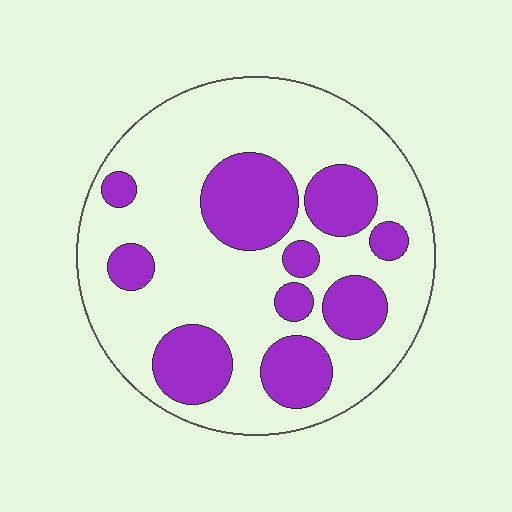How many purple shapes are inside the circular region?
10.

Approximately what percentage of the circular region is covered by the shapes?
Approximately 30%.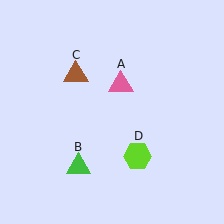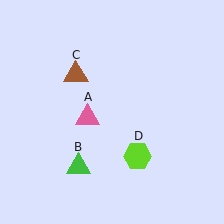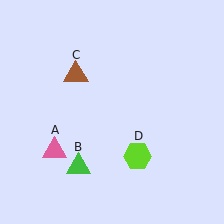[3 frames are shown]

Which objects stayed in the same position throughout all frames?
Green triangle (object B) and brown triangle (object C) and lime hexagon (object D) remained stationary.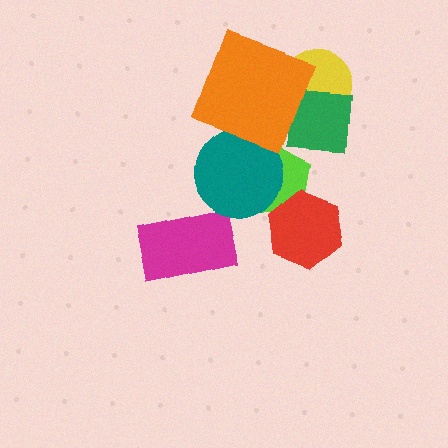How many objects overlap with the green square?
2 objects overlap with the green square.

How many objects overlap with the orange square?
2 objects overlap with the orange square.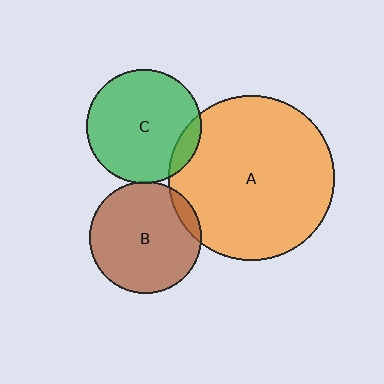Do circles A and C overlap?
Yes.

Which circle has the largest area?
Circle A (orange).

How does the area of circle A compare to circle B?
Approximately 2.2 times.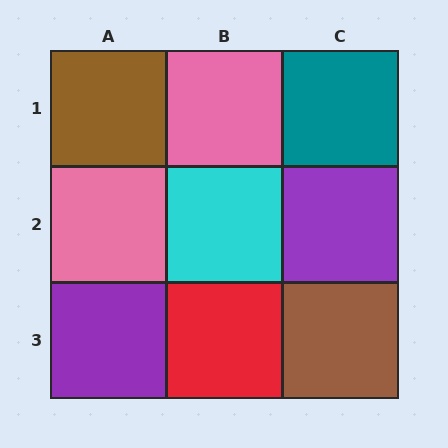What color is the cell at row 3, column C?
Brown.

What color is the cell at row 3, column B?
Red.